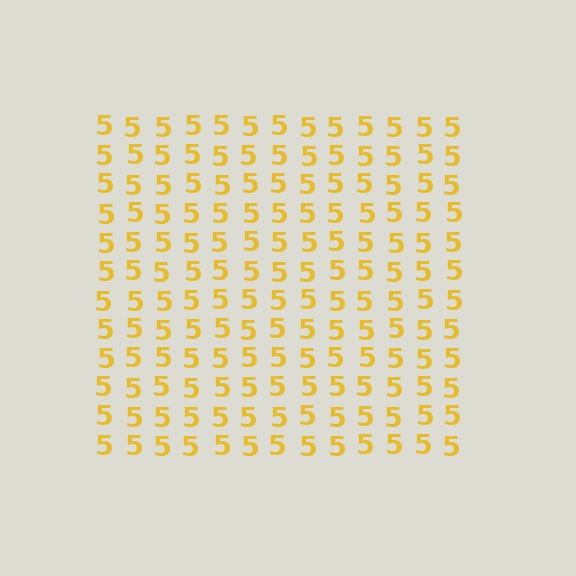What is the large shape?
The large shape is a square.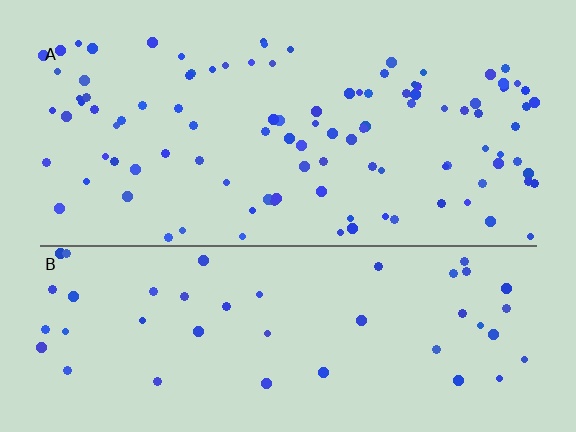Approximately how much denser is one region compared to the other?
Approximately 2.3× — region A over region B.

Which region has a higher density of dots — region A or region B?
A (the top).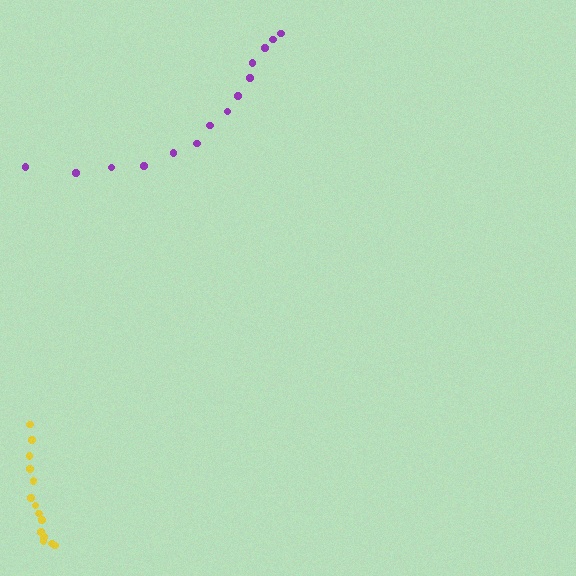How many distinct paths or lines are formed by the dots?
There are 2 distinct paths.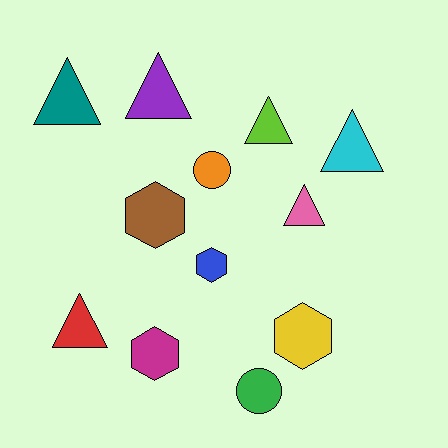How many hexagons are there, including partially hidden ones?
There are 4 hexagons.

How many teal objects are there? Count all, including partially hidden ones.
There is 1 teal object.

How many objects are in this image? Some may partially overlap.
There are 12 objects.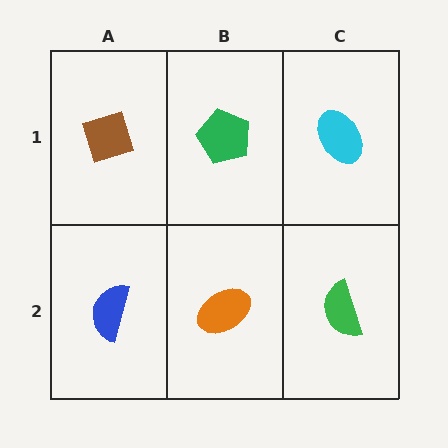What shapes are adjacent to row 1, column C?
A green semicircle (row 2, column C), a green pentagon (row 1, column B).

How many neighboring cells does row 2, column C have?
2.